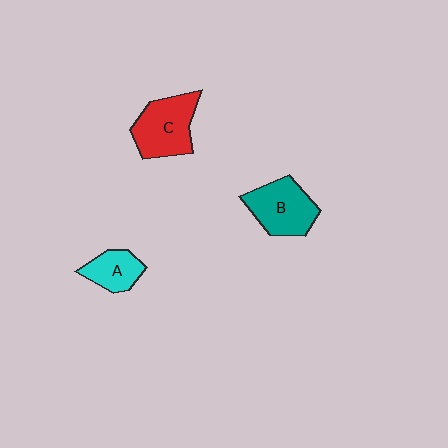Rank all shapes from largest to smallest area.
From largest to smallest: C (red), B (teal), A (cyan).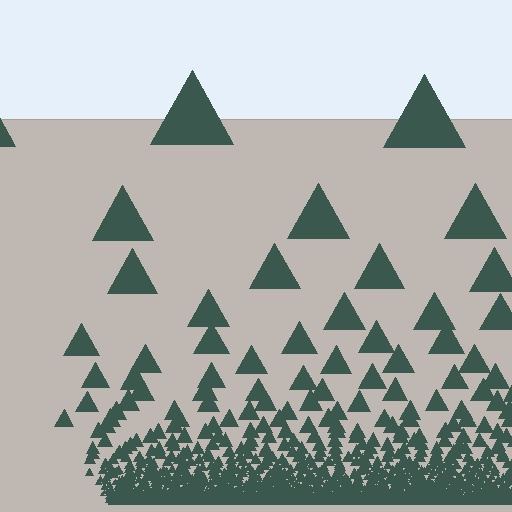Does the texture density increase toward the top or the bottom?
Density increases toward the bottom.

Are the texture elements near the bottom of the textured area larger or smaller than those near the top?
Smaller. The gradient is inverted — elements near the bottom are smaller and denser.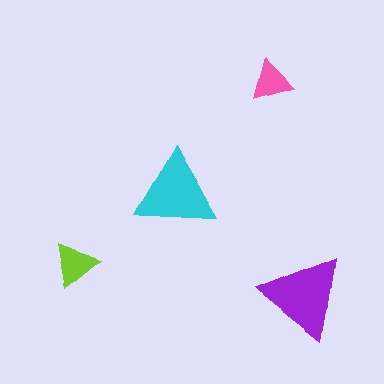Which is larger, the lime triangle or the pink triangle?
The lime one.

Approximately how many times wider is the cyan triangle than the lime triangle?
About 2 times wider.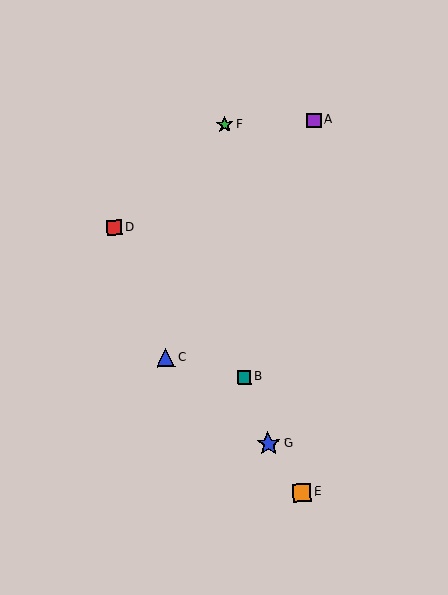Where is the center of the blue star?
The center of the blue star is at (268, 444).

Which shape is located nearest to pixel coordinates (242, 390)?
The teal square (labeled B) at (244, 378) is nearest to that location.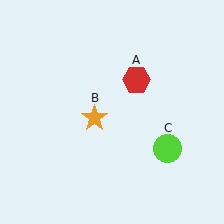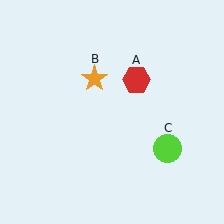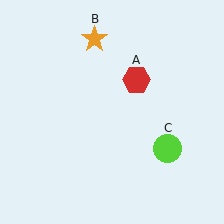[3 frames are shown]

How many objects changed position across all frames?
1 object changed position: orange star (object B).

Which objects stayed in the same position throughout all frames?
Red hexagon (object A) and lime circle (object C) remained stationary.